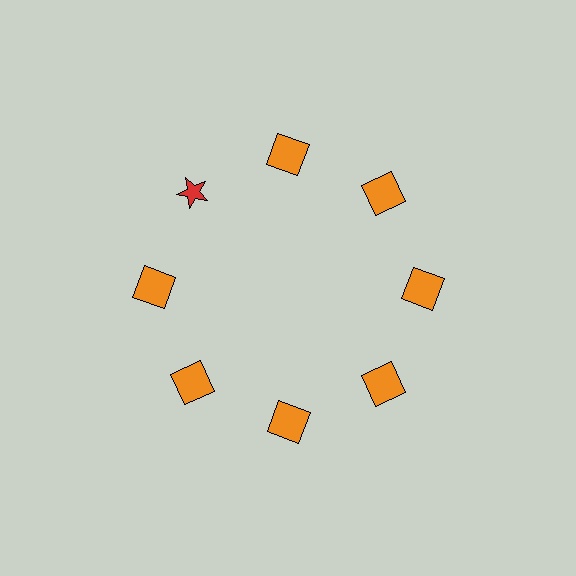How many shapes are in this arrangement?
There are 8 shapes arranged in a ring pattern.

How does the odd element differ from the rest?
It differs in both color (red instead of orange) and shape (star instead of square).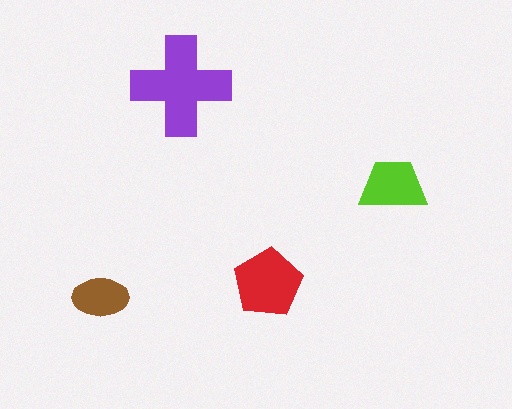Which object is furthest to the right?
The lime trapezoid is rightmost.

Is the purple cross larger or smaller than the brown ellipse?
Larger.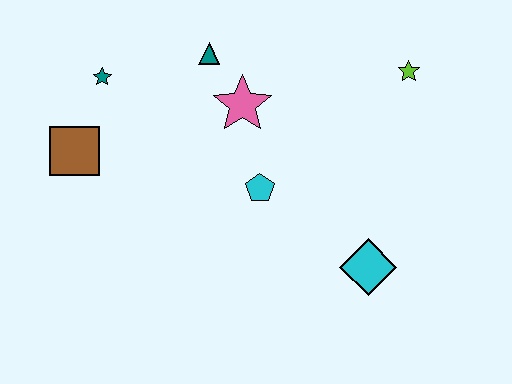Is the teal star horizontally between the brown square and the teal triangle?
Yes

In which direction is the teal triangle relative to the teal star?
The teal triangle is to the right of the teal star.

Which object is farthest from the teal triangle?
The cyan diamond is farthest from the teal triangle.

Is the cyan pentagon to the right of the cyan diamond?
No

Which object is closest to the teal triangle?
The pink star is closest to the teal triangle.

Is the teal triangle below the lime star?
No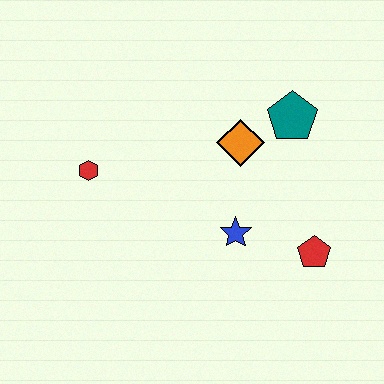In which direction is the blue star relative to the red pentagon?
The blue star is to the left of the red pentagon.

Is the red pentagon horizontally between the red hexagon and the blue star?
No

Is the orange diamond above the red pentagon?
Yes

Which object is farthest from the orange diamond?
The red hexagon is farthest from the orange diamond.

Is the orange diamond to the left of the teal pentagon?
Yes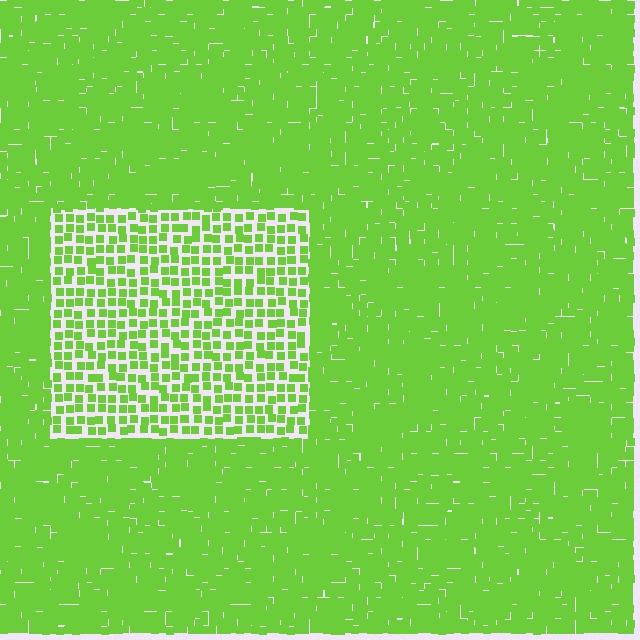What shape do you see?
I see a rectangle.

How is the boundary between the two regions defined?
The boundary is defined by a change in element density (approximately 2.2x ratio). All elements are the same color, size, and shape.